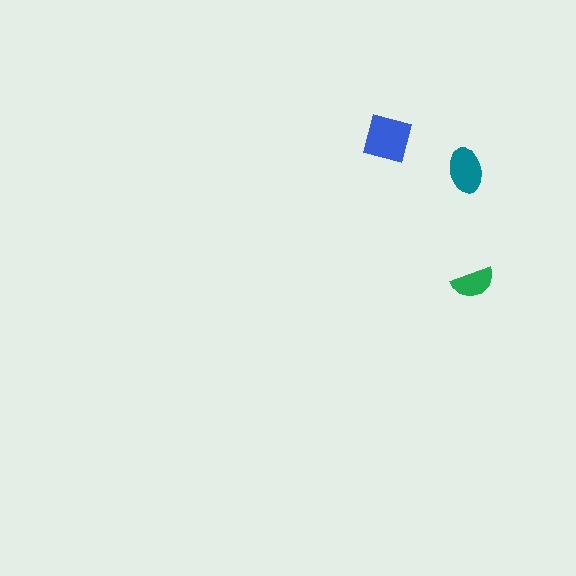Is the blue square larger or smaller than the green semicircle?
Larger.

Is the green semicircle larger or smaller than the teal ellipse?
Smaller.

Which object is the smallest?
The green semicircle.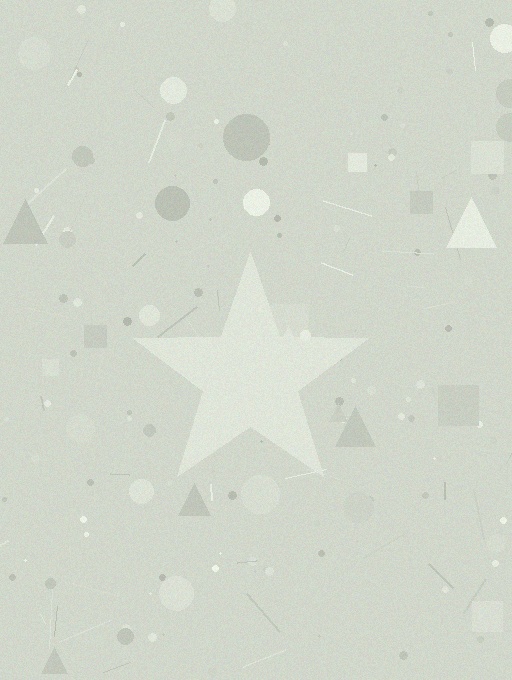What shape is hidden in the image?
A star is hidden in the image.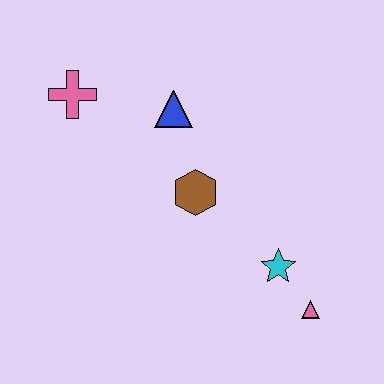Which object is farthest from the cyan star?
The pink cross is farthest from the cyan star.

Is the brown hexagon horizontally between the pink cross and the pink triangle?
Yes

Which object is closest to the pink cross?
The blue triangle is closest to the pink cross.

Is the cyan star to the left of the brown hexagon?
No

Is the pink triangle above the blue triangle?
No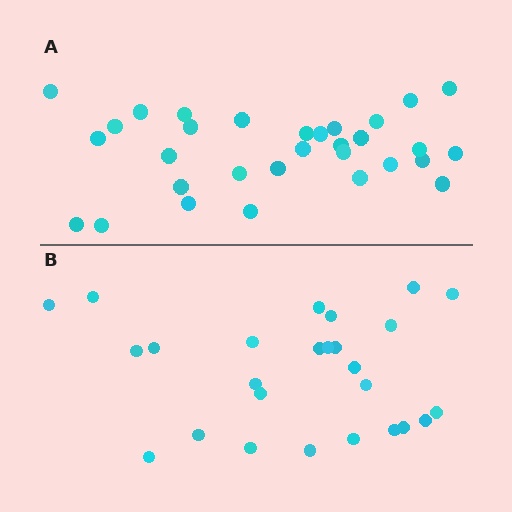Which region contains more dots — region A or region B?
Region A (the top region) has more dots.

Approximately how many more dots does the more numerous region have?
Region A has about 5 more dots than region B.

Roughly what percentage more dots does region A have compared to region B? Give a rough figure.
About 20% more.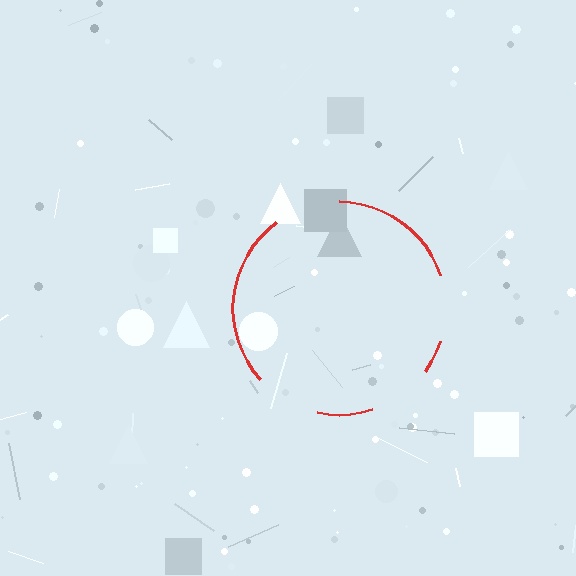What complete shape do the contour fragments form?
The contour fragments form a circle.